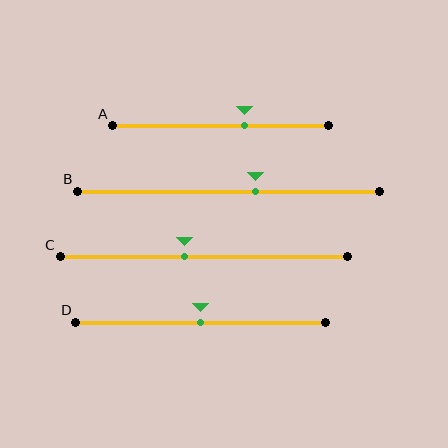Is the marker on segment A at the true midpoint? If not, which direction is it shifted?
No, the marker on segment A is shifted to the right by about 11% of the segment length.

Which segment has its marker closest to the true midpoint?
Segment D has its marker closest to the true midpoint.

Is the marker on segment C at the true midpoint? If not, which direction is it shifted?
No, the marker on segment C is shifted to the left by about 7% of the segment length.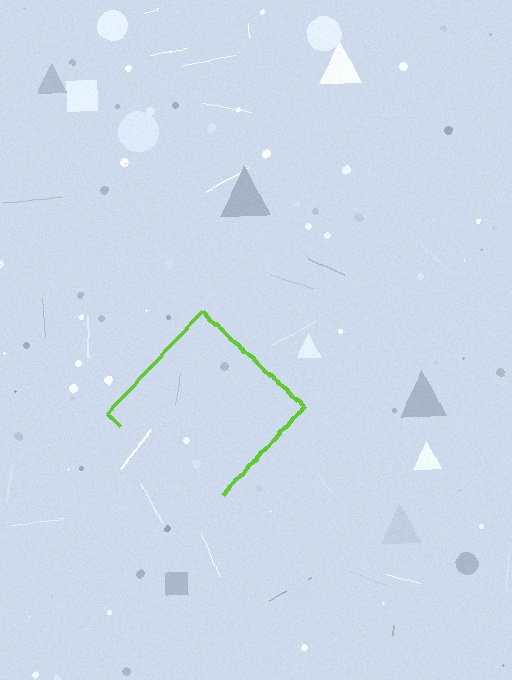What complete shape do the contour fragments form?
The contour fragments form a diamond.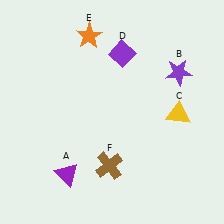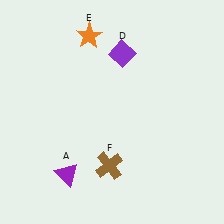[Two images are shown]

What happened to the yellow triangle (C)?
The yellow triangle (C) was removed in Image 2. It was in the bottom-right area of Image 1.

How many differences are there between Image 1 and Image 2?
There are 2 differences between the two images.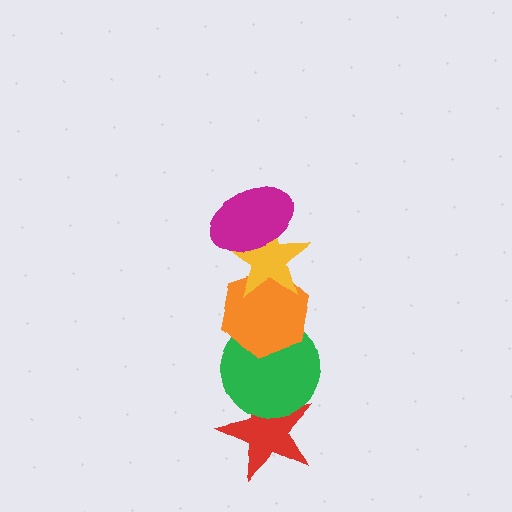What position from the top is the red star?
The red star is 5th from the top.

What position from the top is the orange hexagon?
The orange hexagon is 3rd from the top.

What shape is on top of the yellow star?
The magenta ellipse is on top of the yellow star.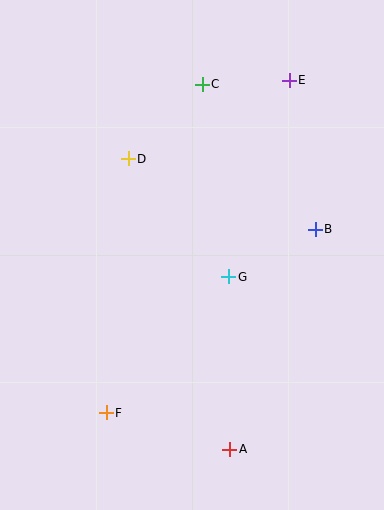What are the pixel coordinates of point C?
Point C is at (202, 84).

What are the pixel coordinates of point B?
Point B is at (315, 229).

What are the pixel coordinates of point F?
Point F is at (106, 413).